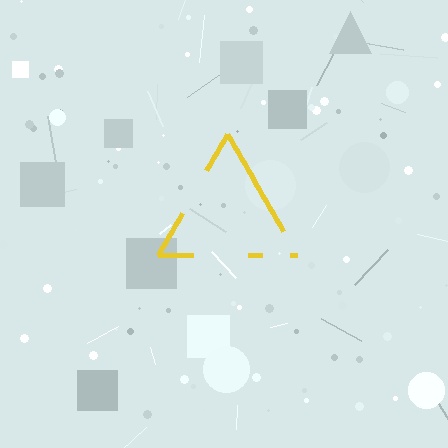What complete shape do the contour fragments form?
The contour fragments form a triangle.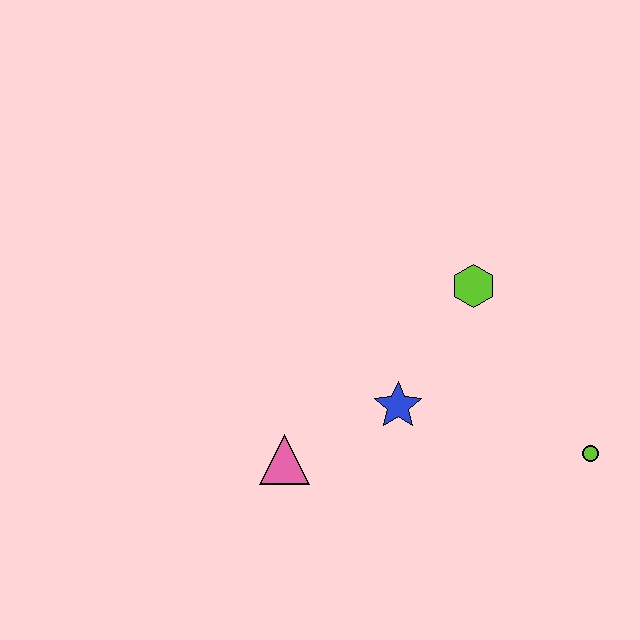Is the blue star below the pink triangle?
No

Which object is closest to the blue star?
The pink triangle is closest to the blue star.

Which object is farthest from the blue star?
The lime circle is farthest from the blue star.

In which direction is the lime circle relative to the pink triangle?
The lime circle is to the right of the pink triangle.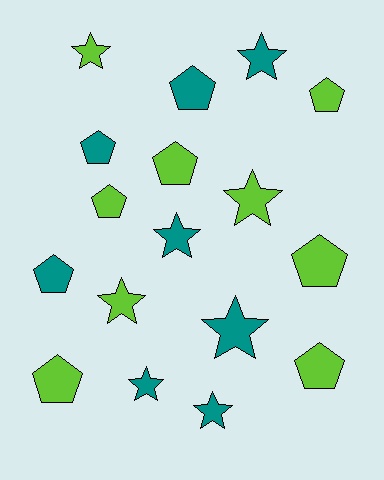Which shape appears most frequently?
Pentagon, with 9 objects.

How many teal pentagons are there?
There are 3 teal pentagons.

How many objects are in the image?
There are 17 objects.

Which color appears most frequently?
Lime, with 9 objects.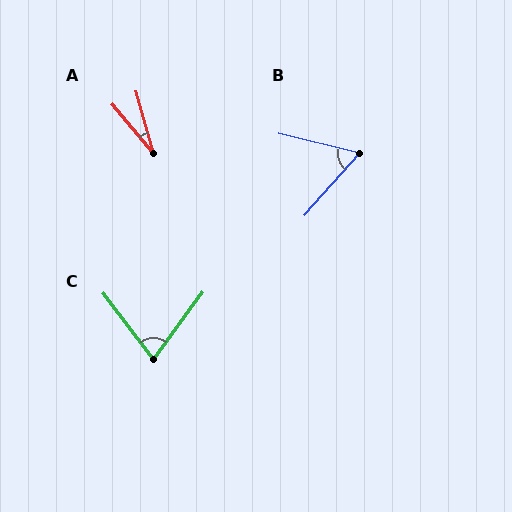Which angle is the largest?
C, at approximately 74 degrees.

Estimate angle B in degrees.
Approximately 62 degrees.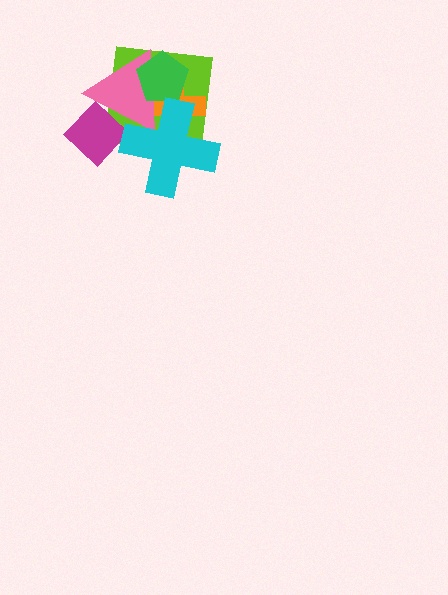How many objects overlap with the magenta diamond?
2 objects overlap with the magenta diamond.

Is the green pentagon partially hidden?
No, no other shape covers it.